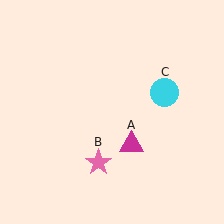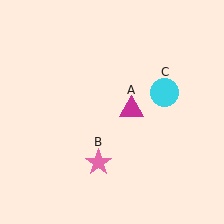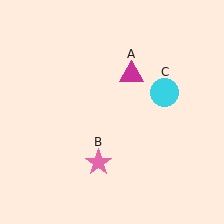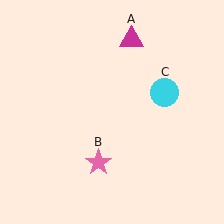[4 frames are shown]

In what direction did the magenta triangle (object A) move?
The magenta triangle (object A) moved up.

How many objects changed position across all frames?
1 object changed position: magenta triangle (object A).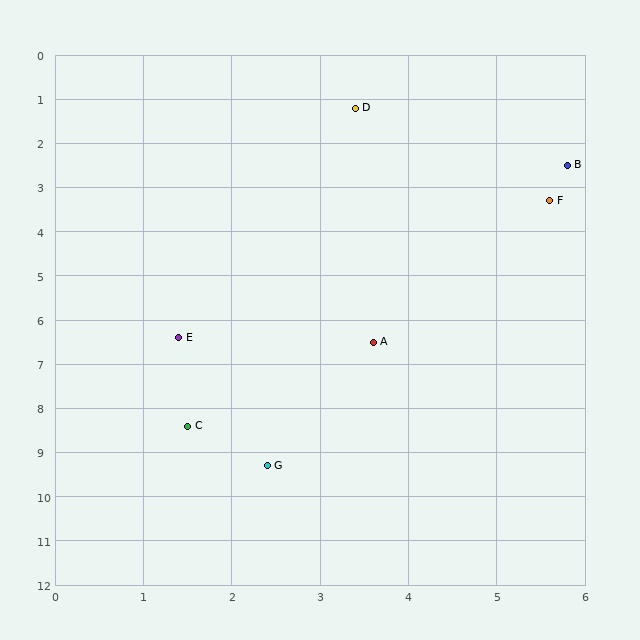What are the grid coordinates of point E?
Point E is at approximately (1.4, 6.4).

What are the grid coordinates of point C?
Point C is at approximately (1.5, 8.4).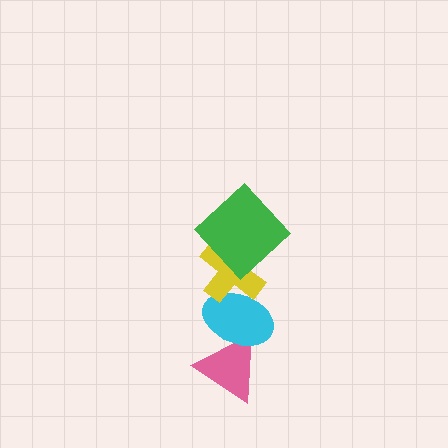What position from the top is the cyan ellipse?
The cyan ellipse is 3rd from the top.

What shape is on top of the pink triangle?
The cyan ellipse is on top of the pink triangle.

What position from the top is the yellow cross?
The yellow cross is 2nd from the top.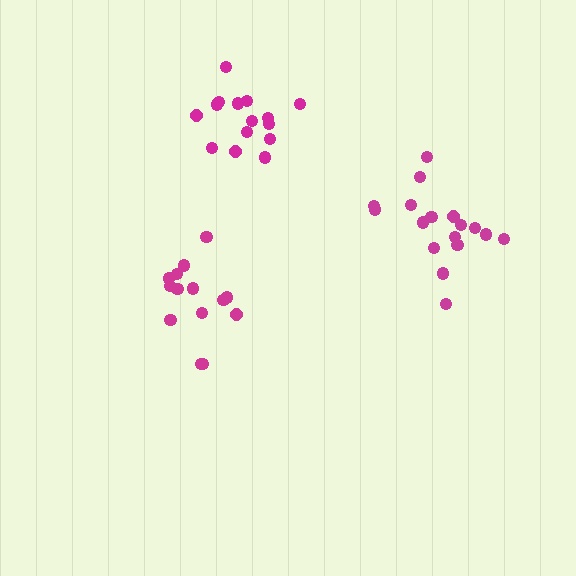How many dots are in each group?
Group 1: 15 dots, Group 2: 14 dots, Group 3: 17 dots (46 total).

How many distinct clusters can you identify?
There are 3 distinct clusters.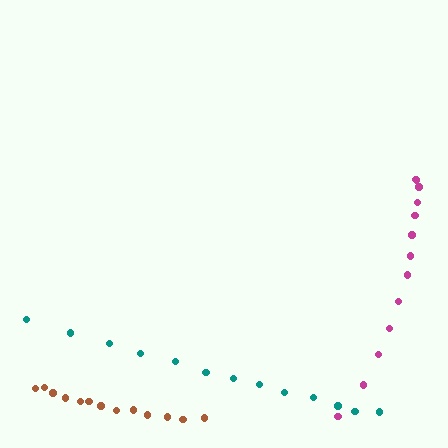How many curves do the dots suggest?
There are 3 distinct paths.